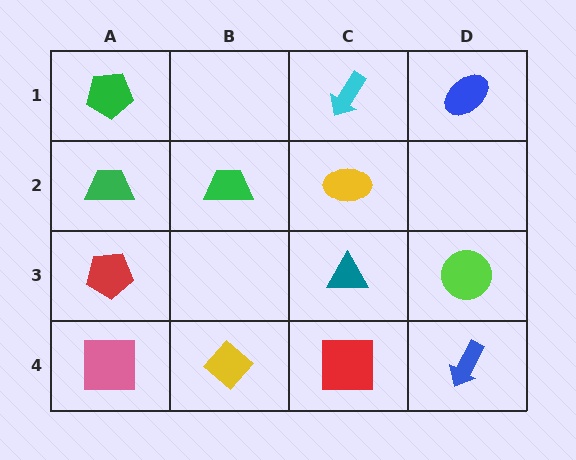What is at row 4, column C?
A red square.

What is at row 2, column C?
A yellow ellipse.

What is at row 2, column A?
A green trapezoid.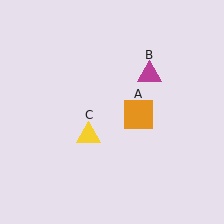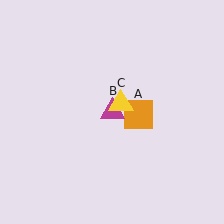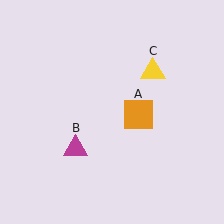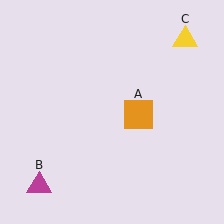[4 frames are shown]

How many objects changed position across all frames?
2 objects changed position: magenta triangle (object B), yellow triangle (object C).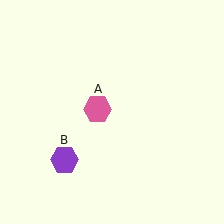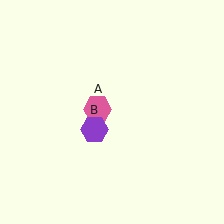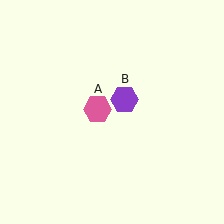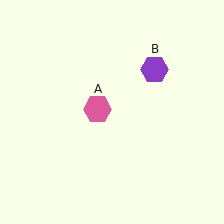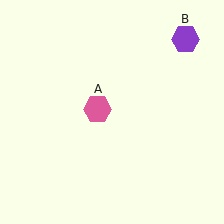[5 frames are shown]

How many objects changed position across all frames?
1 object changed position: purple hexagon (object B).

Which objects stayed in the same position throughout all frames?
Pink hexagon (object A) remained stationary.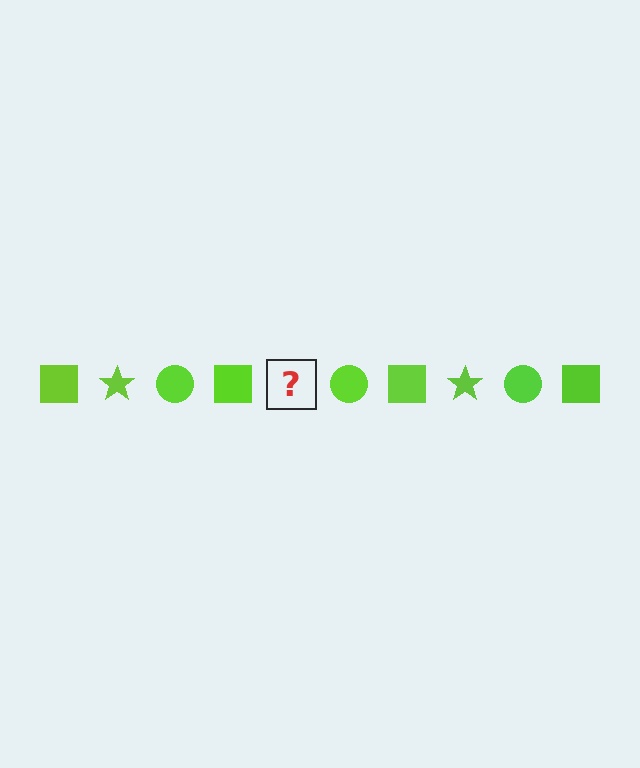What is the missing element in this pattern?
The missing element is a lime star.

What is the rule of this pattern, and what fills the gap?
The rule is that the pattern cycles through square, star, circle shapes in lime. The gap should be filled with a lime star.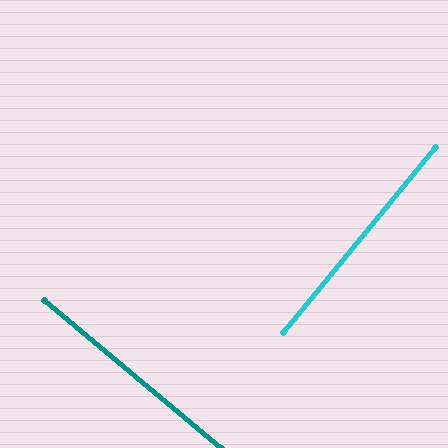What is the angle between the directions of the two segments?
Approximately 89 degrees.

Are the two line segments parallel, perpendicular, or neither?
Perpendicular — they meet at approximately 89°.